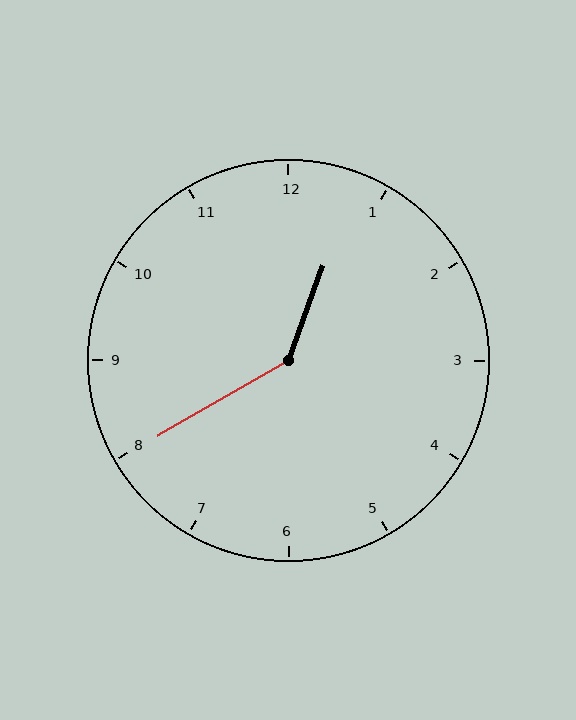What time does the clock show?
12:40.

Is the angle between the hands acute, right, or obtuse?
It is obtuse.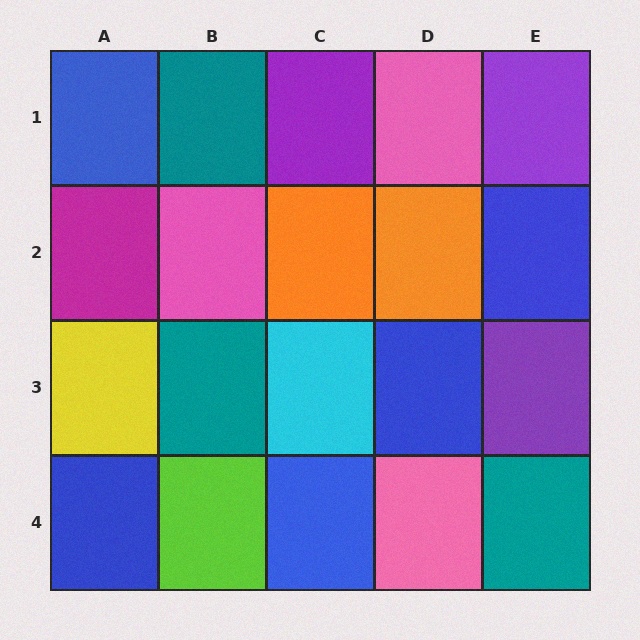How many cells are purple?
3 cells are purple.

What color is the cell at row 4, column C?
Blue.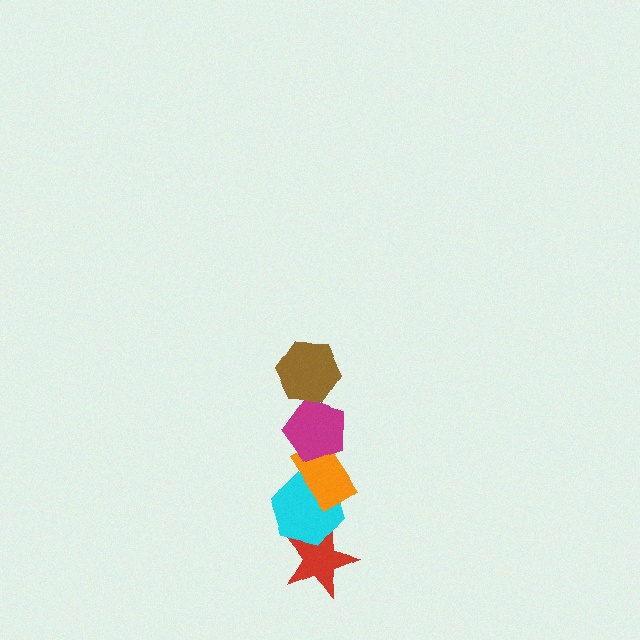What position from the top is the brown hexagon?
The brown hexagon is 1st from the top.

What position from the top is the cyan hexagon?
The cyan hexagon is 4th from the top.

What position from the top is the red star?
The red star is 5th from the top.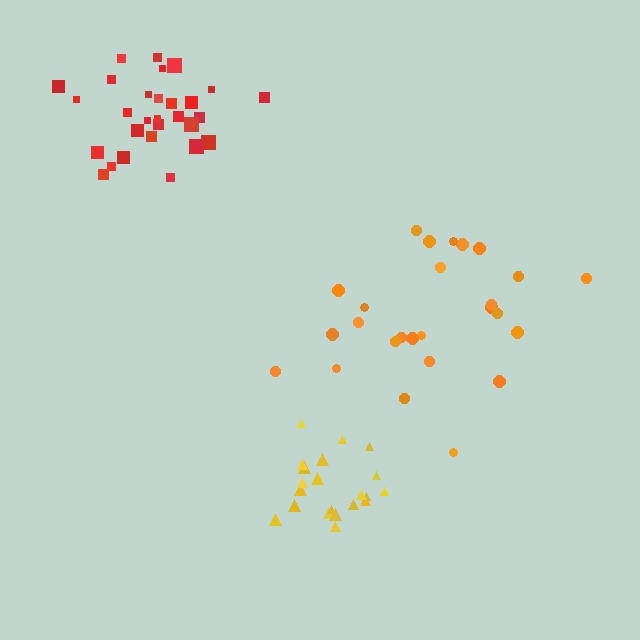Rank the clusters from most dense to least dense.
yellow, red, orange.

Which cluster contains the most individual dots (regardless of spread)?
Red (29).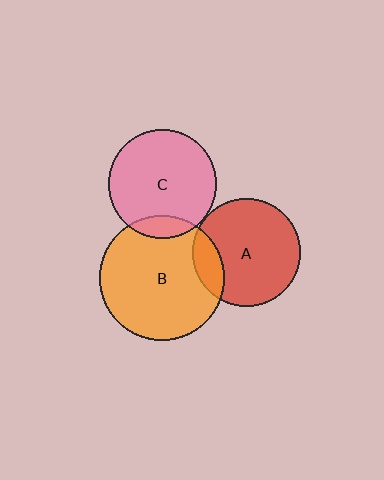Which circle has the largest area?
Circle B (orange).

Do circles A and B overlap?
Yes.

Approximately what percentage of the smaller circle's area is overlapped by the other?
Approximately 15%.